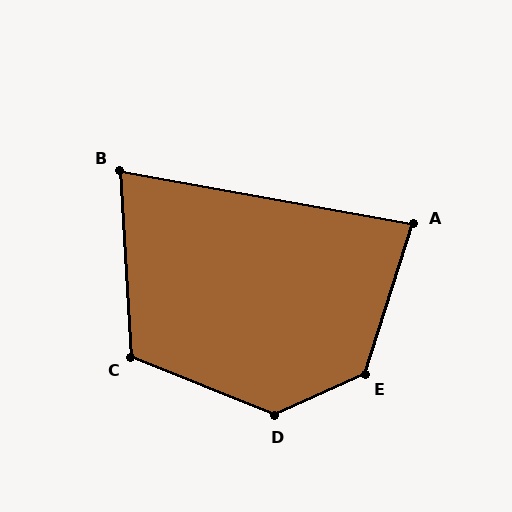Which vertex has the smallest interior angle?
B, at approximately 76 degrees.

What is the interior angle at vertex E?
Approximately 132 degrees (obtuse).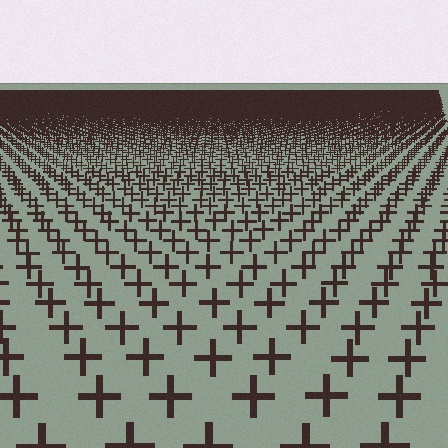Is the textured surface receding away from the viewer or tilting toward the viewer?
The surface is receding away from the viewer. Texture elements get smaller and denser toward the top.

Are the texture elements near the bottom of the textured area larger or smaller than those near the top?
Larger. Near the bottom, elements are closer to the viewer and appear at a bigger on-screen size.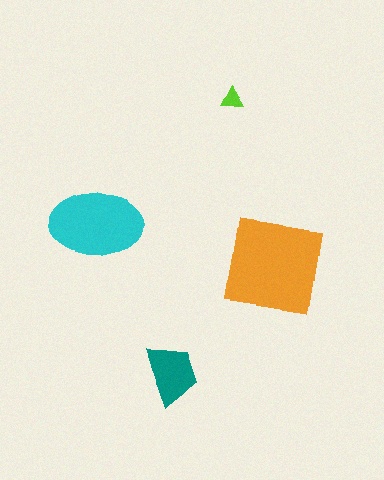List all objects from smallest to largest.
The lime triangle, the teal trapezoid, the cyan ellipse, the orange square.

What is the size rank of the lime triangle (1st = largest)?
4th.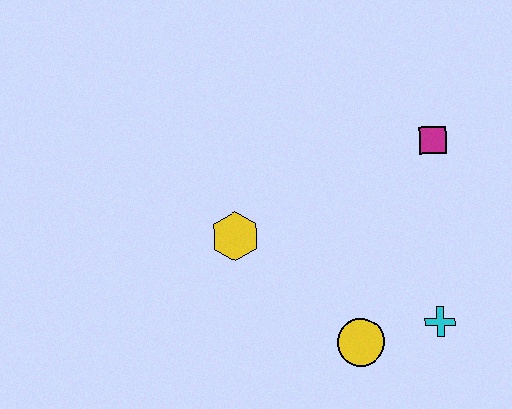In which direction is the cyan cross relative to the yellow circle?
The cyan cross is to the right of the yellow circle.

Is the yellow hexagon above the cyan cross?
Yes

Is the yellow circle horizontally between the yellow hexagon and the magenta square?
Yes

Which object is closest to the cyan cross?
The yellow circle is closest to the cyan cross.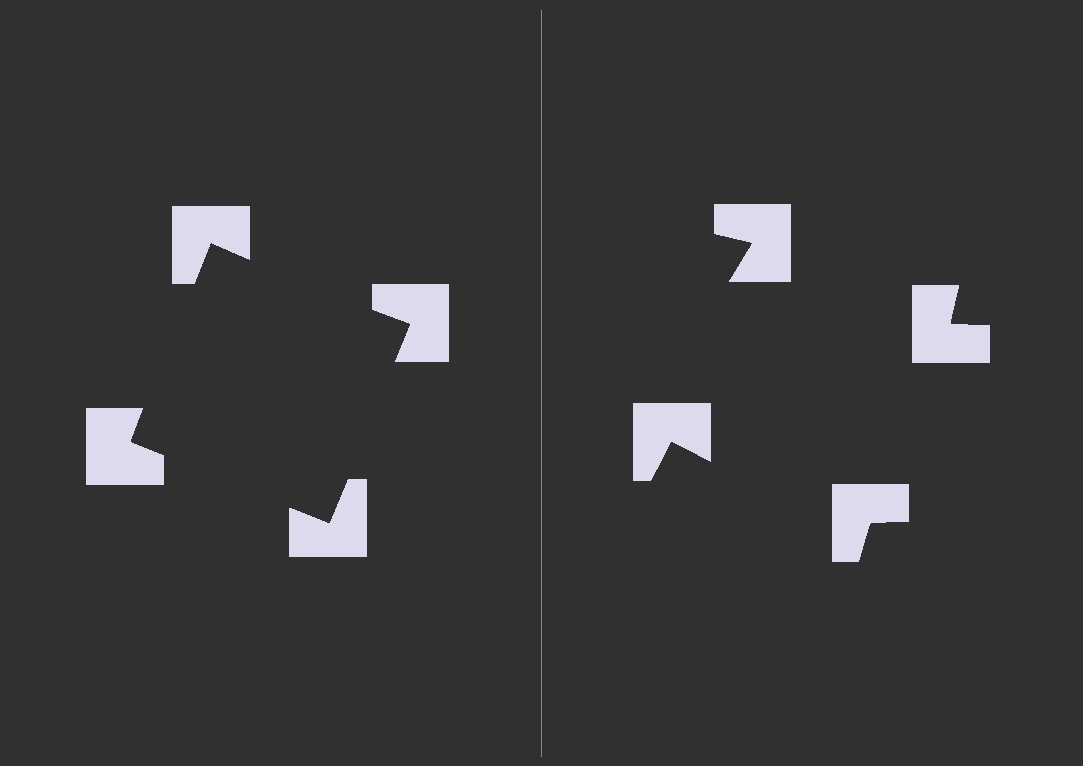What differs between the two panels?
The notched squares are positioned identically on both sides; only the wedge orientations differ. On the left they align to a square; on the right they are misaligned.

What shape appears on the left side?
An illusory square.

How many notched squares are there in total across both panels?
8 — 4 on each side.